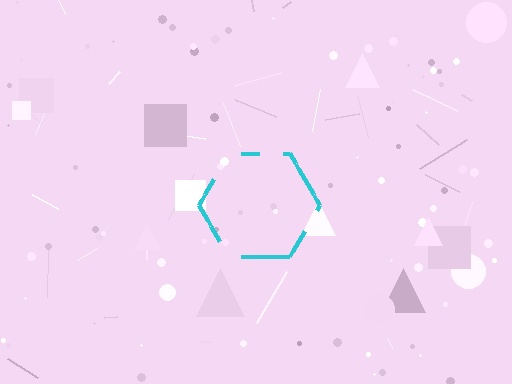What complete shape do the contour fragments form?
The contour fragments form a hexagon.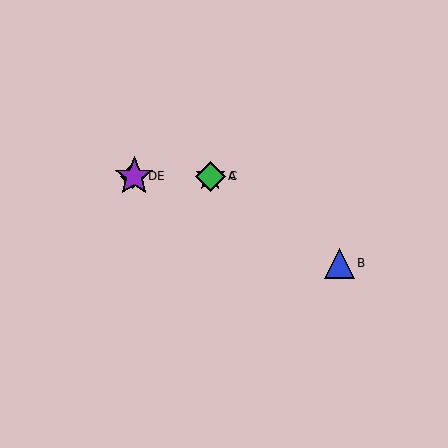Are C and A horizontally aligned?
Yes, both are at y≈176.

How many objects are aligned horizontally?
4 objects (A, C, D, E) are aligned horizontally.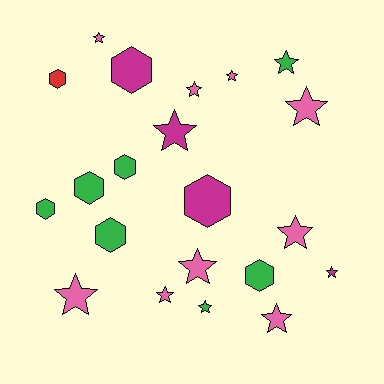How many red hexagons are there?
There is 1 red hexagon.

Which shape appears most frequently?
Star, with 13 objects.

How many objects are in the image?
There are 21 objects.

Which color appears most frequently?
Pink, with 9 objects.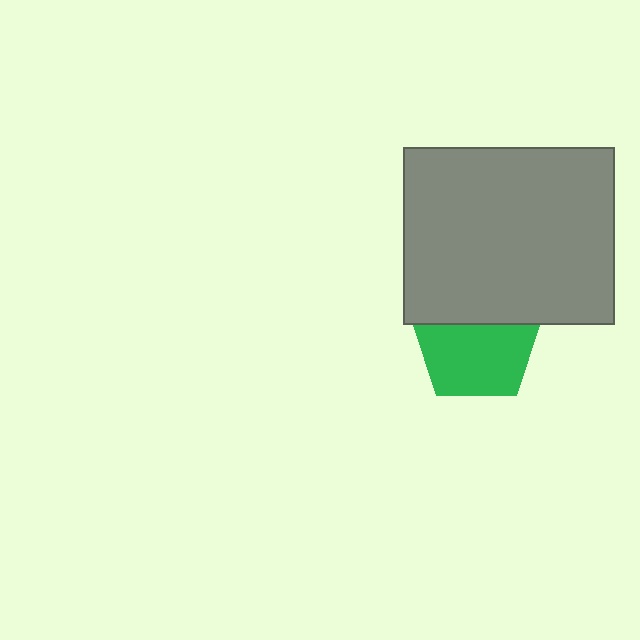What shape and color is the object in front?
The object in front is a gray rectangle.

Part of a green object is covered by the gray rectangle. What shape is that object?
It is a pentagon.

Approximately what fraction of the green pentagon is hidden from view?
Roughly 35% of the green pentagon is hidden behind the gray rectangle.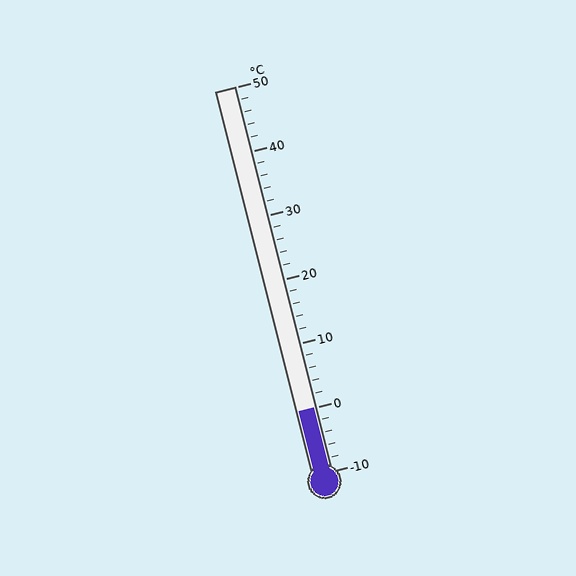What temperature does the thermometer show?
The thermometer shows approximately 0°C.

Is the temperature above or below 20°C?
The temperature is below 20°C.